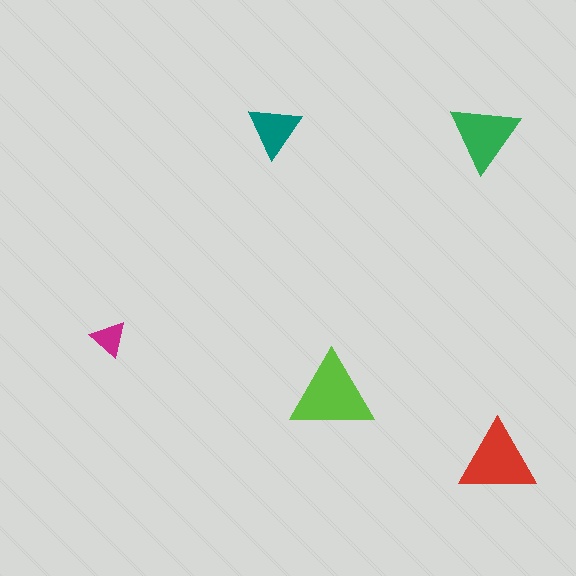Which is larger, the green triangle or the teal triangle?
The green one.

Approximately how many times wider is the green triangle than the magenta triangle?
About 2 times wider.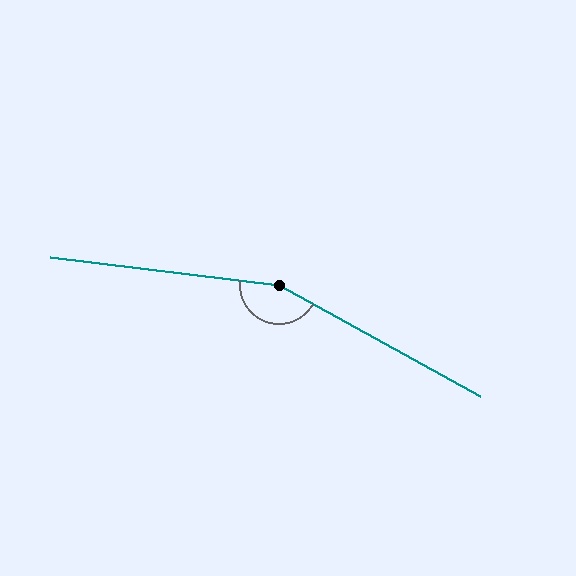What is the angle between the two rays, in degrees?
Approximately 158 degrees.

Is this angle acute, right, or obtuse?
It is obtuse.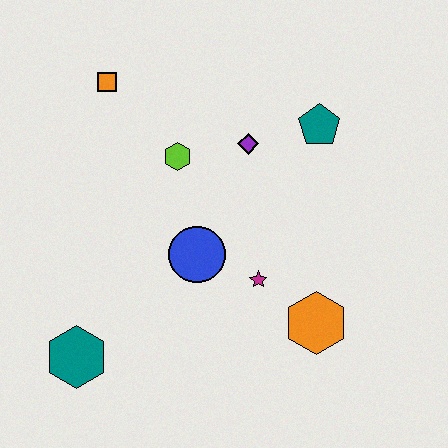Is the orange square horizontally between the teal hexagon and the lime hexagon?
Yes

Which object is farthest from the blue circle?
The orange square is farthest from the blue circle.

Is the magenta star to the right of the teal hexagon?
Yes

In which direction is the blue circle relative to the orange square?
The blue circle is below the orange square.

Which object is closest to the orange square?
The lime hexagon is closest to the orange square.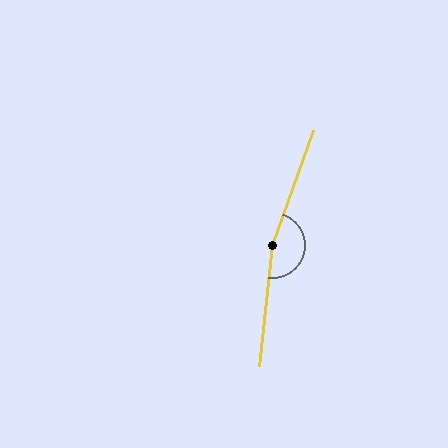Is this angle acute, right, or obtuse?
It is obtuse.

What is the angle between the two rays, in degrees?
Approximately 166 degrees.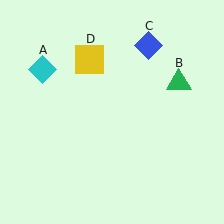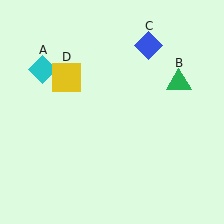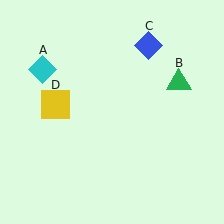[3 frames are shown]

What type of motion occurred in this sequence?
The yellow square (object D) rotated counterclockwise around the center of the scene.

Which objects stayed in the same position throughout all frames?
Cyan diamond (object A) and green triangle (object B) and blue diamond (object C) remained stationary.